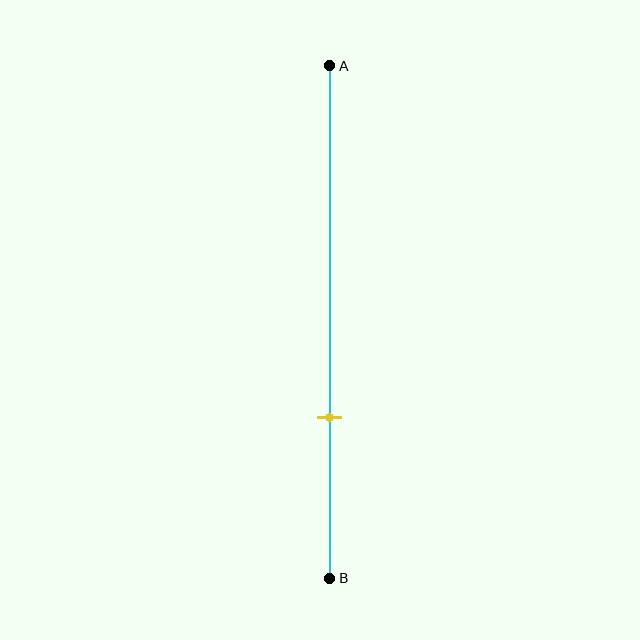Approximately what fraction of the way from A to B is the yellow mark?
The yellow mark is approximately 70% of the way from A to B.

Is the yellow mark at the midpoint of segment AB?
No, the mark is at about 70% from A, not at the 50% midpoint.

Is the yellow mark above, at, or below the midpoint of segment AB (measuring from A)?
The yellow mark is below the midpoint of segment AB.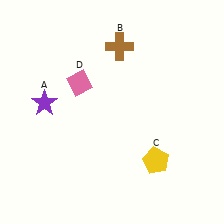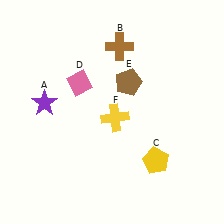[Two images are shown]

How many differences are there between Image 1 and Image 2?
There are 2 differences between the two images.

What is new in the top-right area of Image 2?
A brown pentagon (E) was added in the top-right area of Image 2.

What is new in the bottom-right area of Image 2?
A yellow cross (F) was added in the bottom-right area of Image 2.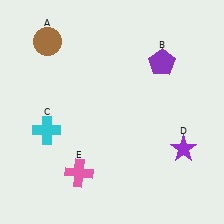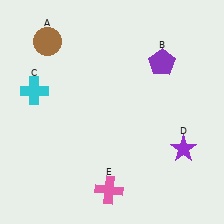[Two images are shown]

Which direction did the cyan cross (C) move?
The cyan cross (C) moved up.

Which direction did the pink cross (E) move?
The pink cross (E) moved right.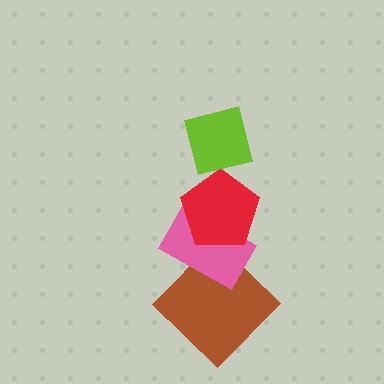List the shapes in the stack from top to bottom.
From top to bottom: the lime square, the red pentagon, the pink rectangle, the brown diamond.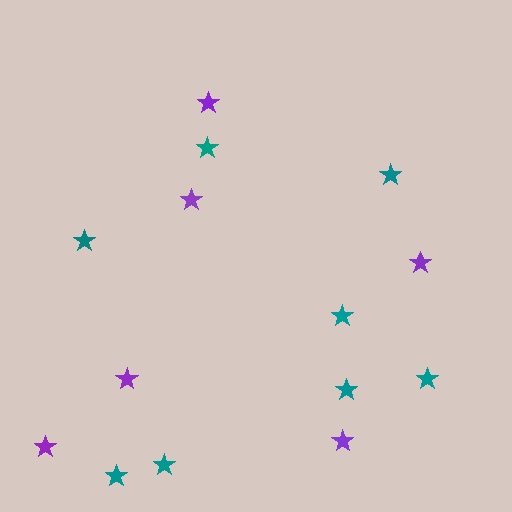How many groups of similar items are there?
There are 2 groups: one group of purple stars (6) and one group of teal stars (8).